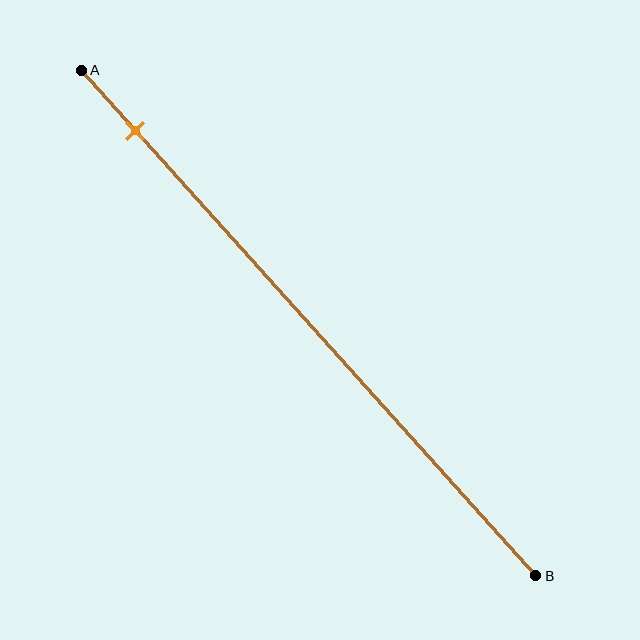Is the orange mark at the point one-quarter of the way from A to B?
No, the mark is at about 10% from A, not at the 25% one-quarter point.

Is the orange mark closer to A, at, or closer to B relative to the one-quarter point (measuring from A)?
The orange mark is closer to point A than the one-quarter point of segment AB.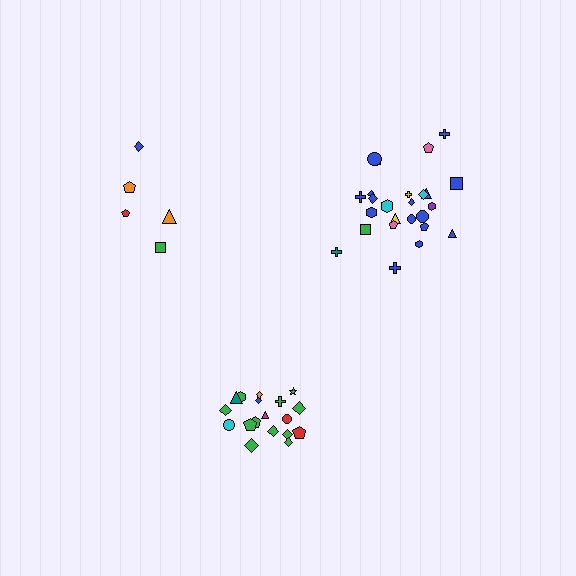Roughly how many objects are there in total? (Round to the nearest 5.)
Roughly 50 objects in total.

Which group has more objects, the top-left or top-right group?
The top-right group.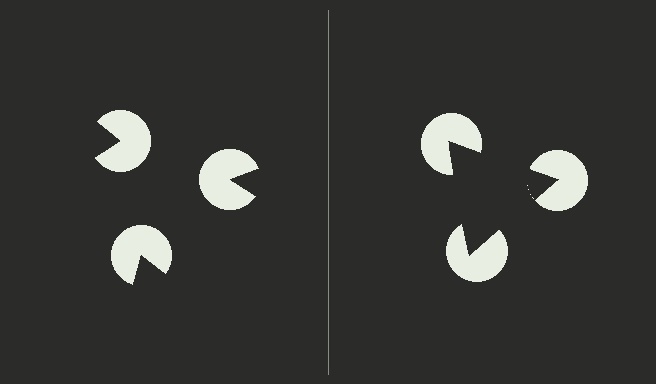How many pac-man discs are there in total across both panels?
6 — 3 on each side.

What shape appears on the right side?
An illusory triangle.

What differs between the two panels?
The pac-man discs are positioned identically on both sides; only the wedge orientations differ. On the right they align to a triangle; on the left they are misaligned.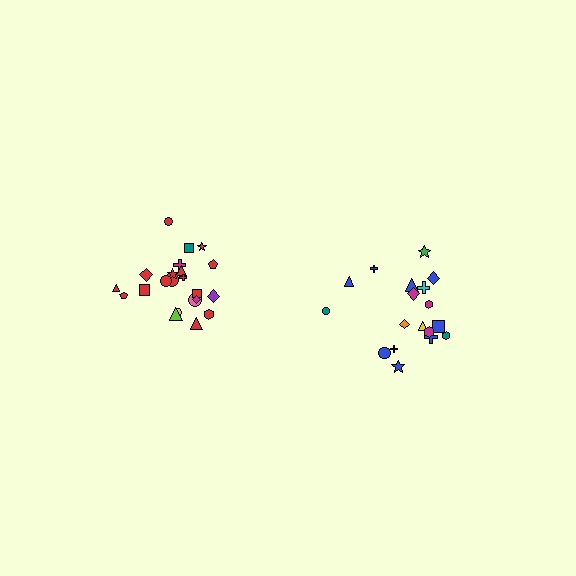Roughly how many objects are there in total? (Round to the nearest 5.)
Roughly 40 objects in total.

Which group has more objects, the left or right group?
The left group.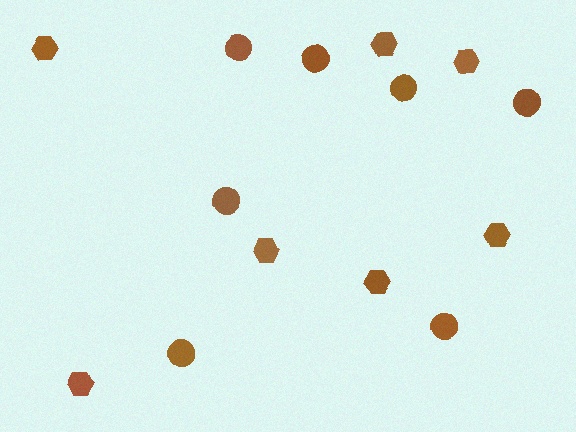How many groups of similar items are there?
There are 2 groups: one group of circles (7) and one group of hexagons (7).